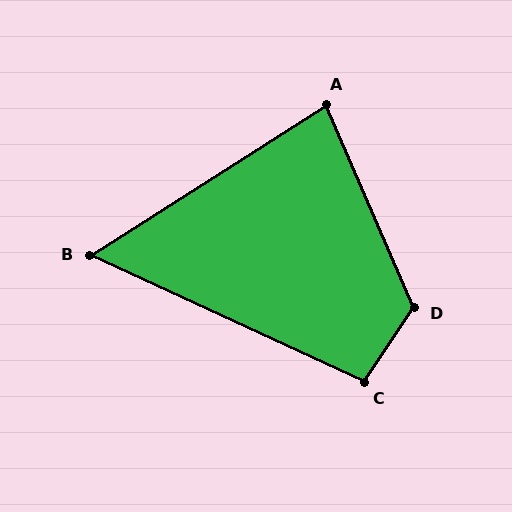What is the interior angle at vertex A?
Approximately 81 degrees (acute).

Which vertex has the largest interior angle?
D, at approximately 123 degrees.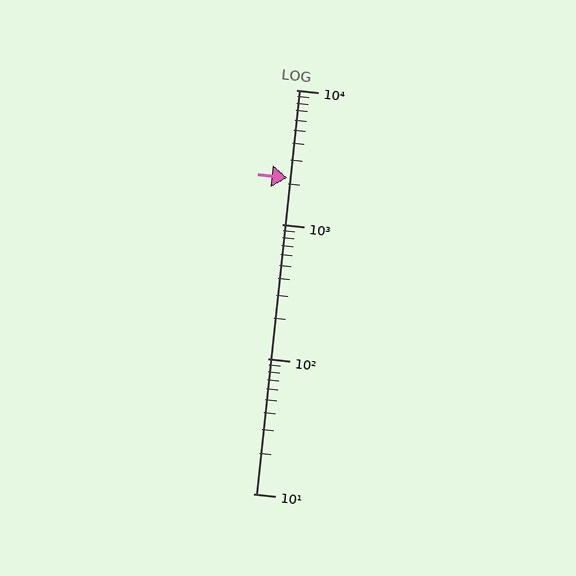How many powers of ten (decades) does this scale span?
The scale spans 3 decades, from 10 to 10000.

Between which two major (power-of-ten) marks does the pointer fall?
The pointer is between 1000 and 10000.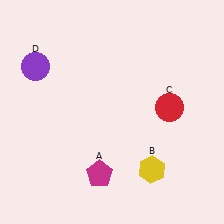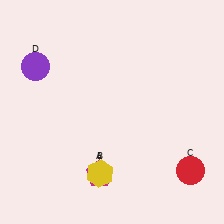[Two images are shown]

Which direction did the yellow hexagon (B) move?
The yellow hexagon (B) moved left.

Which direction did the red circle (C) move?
The red circle (C) moved down.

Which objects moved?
The objects that moved are: the yellow hexagon (B), the red circle (C).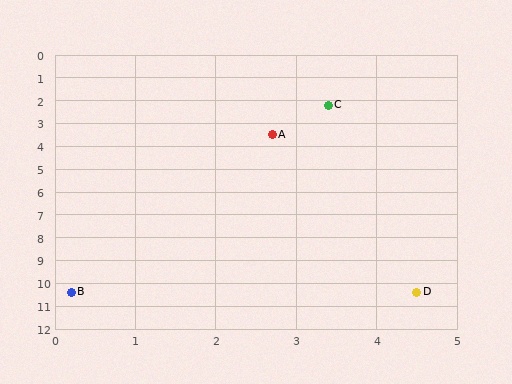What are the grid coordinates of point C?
Point C is at approximately (3.4, 2.2).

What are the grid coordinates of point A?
Point A is at approximately (2.7, 3.5).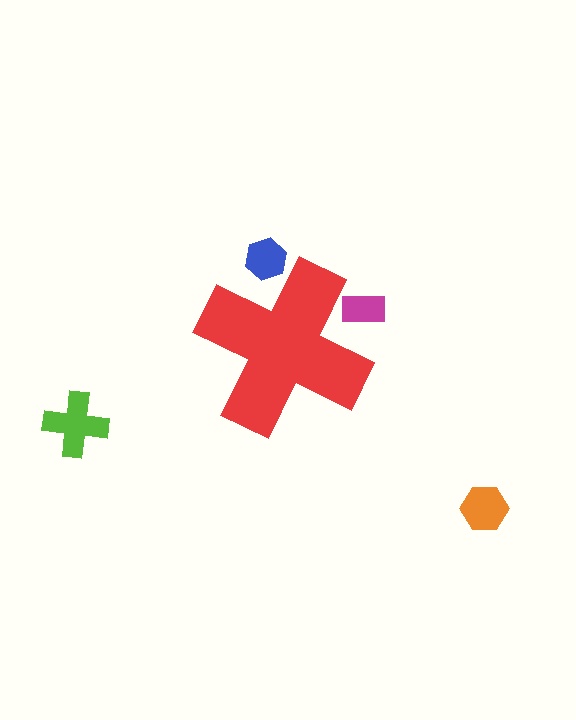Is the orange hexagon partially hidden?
No, the orange hexagon is fully visible.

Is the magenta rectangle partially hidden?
Yes, the magenta rectangle is partially hidden behind the red cross.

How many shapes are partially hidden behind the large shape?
2 shapes are partially hidden.